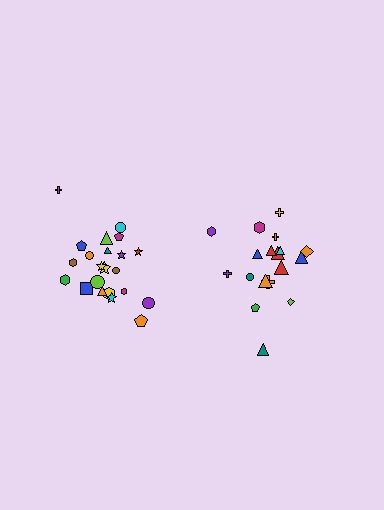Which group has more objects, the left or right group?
The left group.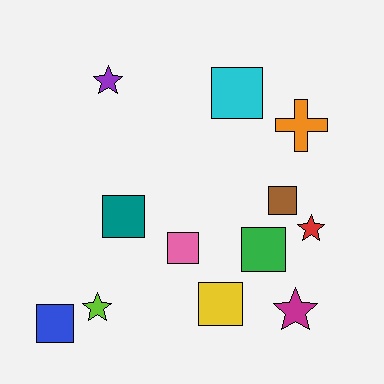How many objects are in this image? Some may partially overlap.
There are 12 objects.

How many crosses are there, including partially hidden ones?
There is 1 cross.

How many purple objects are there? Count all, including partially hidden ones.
There is 1 purple object.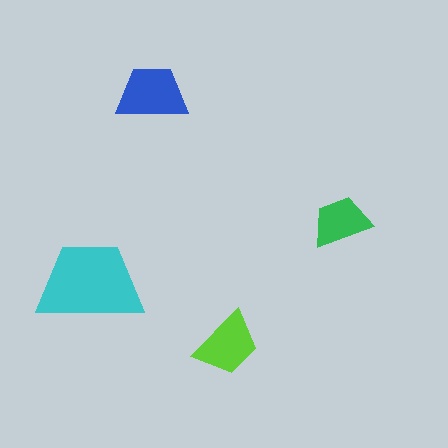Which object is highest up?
The blue trapezoid is topmost.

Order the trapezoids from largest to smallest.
the cyan one, the blue one, the lime one, the green one.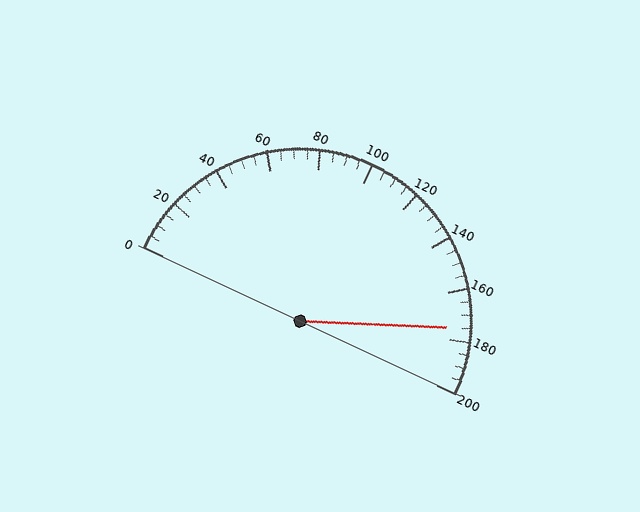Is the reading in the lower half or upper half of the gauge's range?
The reading is in the upper half of the range (0 to 200).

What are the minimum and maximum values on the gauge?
The gauge ranges from 0 to 200.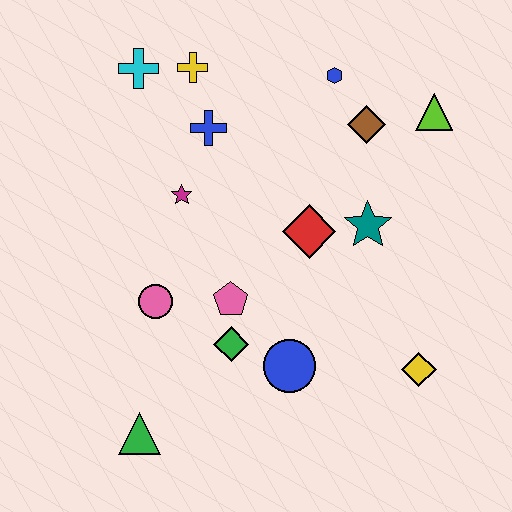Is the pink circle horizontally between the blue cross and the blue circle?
No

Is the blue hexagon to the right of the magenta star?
Yes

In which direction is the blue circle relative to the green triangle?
The blue circle is to the right of the green triangle.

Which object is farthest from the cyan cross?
The yellow diamond is farthest from the cyan cross.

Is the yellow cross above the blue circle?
Yes